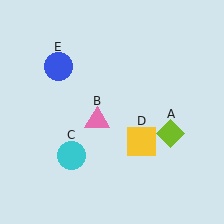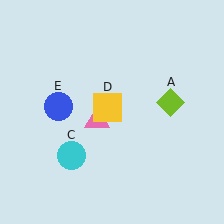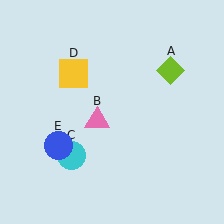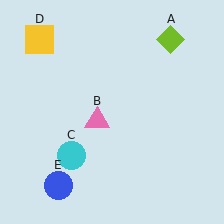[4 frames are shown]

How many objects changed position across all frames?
3 objects changed position: lime diamond (object A), yellow square (object D), blue circle (object E).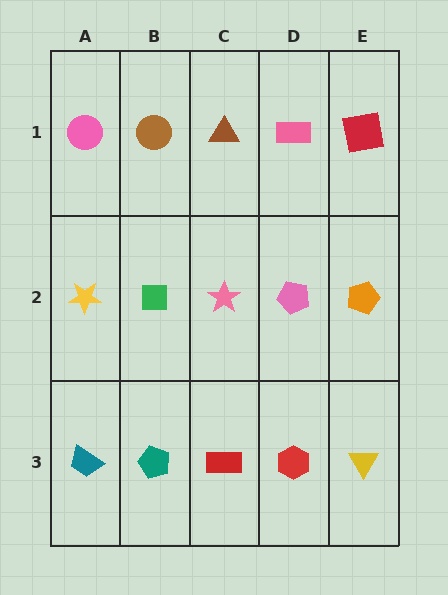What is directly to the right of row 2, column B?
A pink star.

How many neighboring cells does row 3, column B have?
3.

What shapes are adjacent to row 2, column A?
A pink circle (row 1, column A), a teal trapezoid (row 3, column A), a green square (row 2, column B).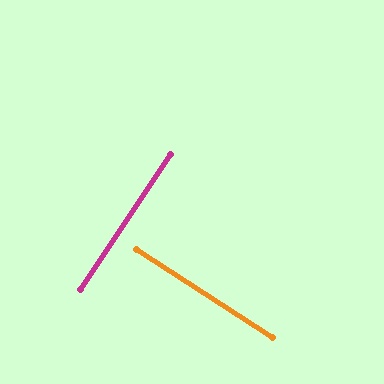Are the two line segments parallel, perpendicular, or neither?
Perpendicular — they meet at approximately 89°.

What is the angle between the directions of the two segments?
Approximately 89 degrees.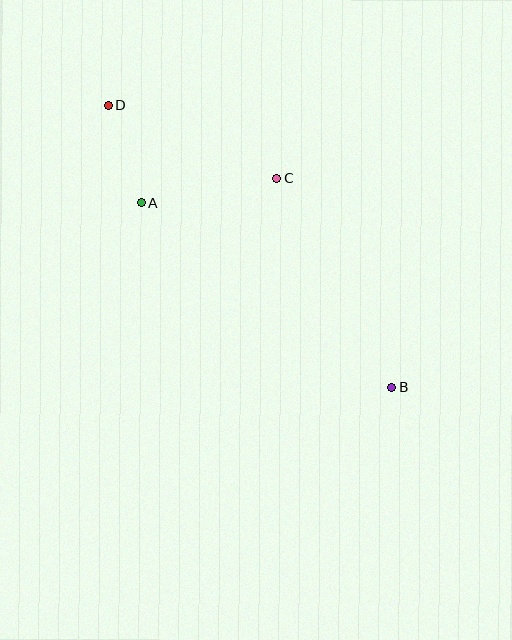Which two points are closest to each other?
Points A and D are closest to each other.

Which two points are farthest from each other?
Points B and D are farthest from each other.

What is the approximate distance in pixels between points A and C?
The distance between A and C is approximately 138 pixels.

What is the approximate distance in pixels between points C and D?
The distance between C and D is approximately 183 pixels.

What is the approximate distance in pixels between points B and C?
The distance between B and C is approximately 238 pixels.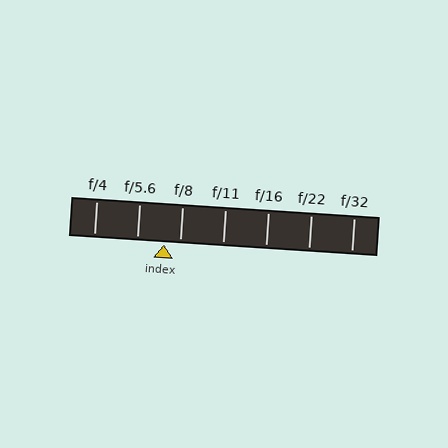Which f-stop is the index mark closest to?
The index mark is closest to f/8.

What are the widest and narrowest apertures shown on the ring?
The widest aperture shown is f/4 and the narrowest is f/32.